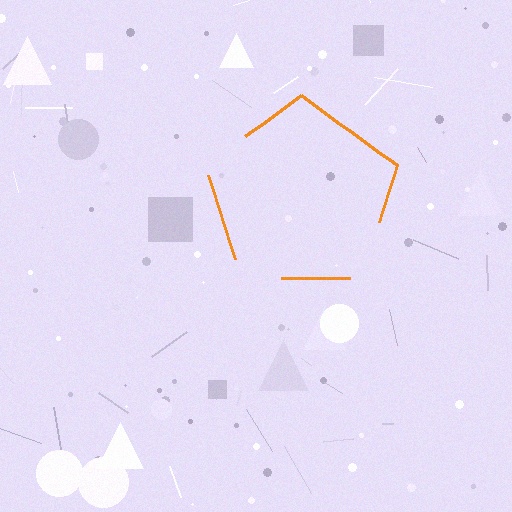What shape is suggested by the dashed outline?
The dashed outline suggests a pentagon.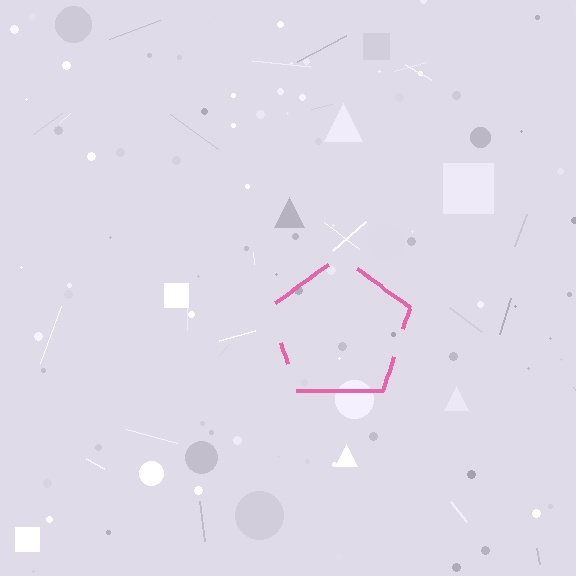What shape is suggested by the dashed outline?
The dashed outline suggests a pentagon.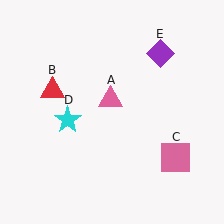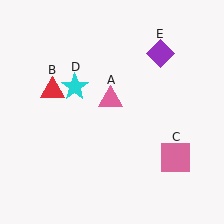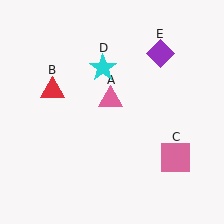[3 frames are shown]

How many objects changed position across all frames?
1 object changed position: cyan star (object D).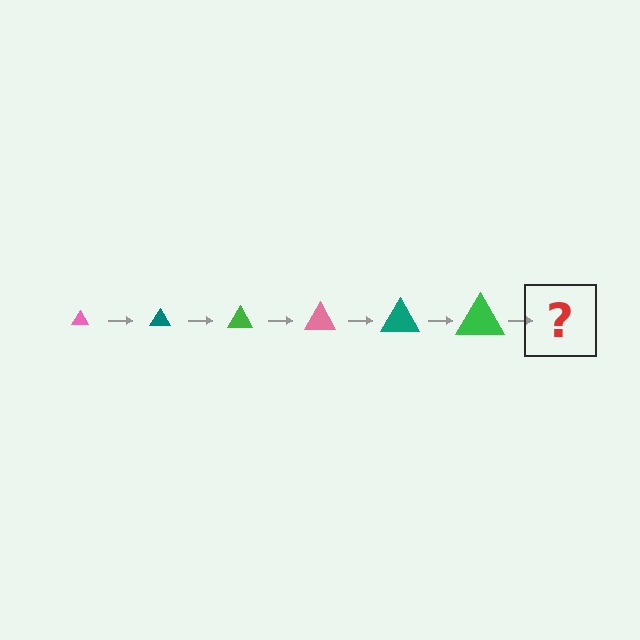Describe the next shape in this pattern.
It should be a pink triangle, larger than the previous one.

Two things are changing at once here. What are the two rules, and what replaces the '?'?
The two rules are that the triangle grows larger each step and the color cycles through pink, teal, and green. The '?' should be a pink triangle, larger than the previous one.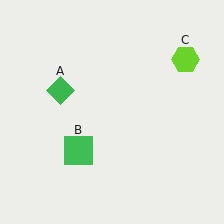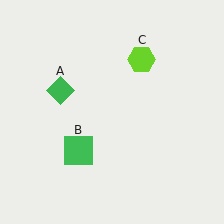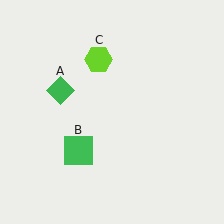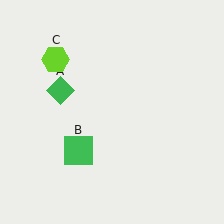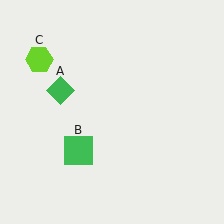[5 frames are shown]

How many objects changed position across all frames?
1 object changed position: lime hexagon (object C).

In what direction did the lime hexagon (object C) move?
The lime hexagon (object C) moved left.